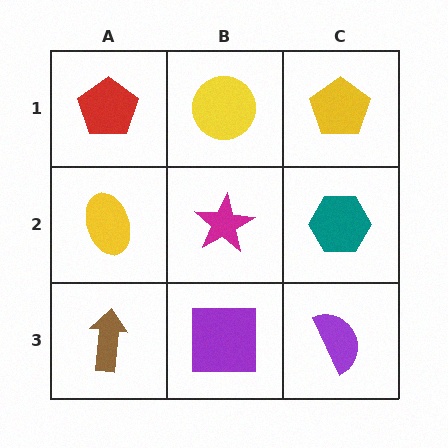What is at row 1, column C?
A yellow pentagon.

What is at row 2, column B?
A magenta star.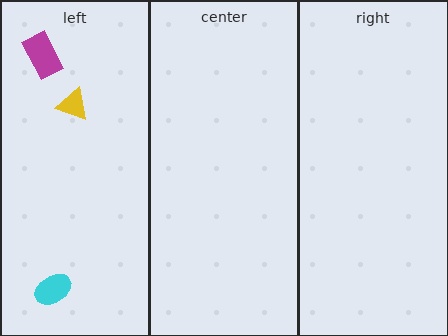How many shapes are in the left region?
3.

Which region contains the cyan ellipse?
The left region.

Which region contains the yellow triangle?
The left region.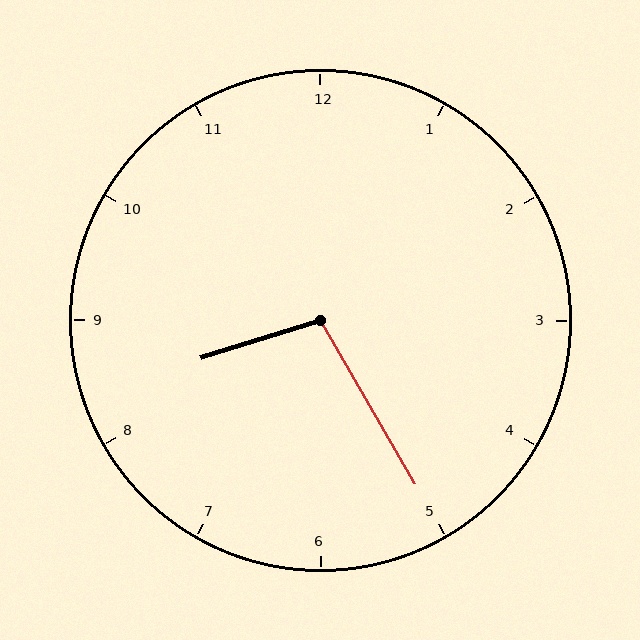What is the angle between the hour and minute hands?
Approximately 102 degrees.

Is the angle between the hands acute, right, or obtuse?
It is obtuse.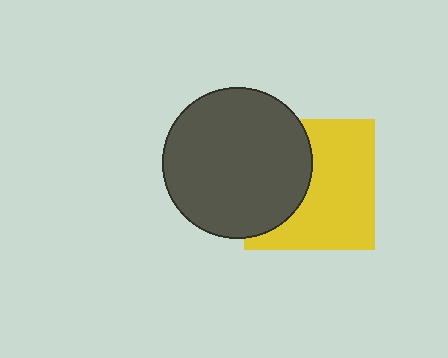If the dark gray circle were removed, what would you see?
You would see the complete yellow square.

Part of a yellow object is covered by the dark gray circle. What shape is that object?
It is a square.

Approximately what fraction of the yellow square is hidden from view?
Roughly 40% of the yellow square is hidden behind the dark gray circle.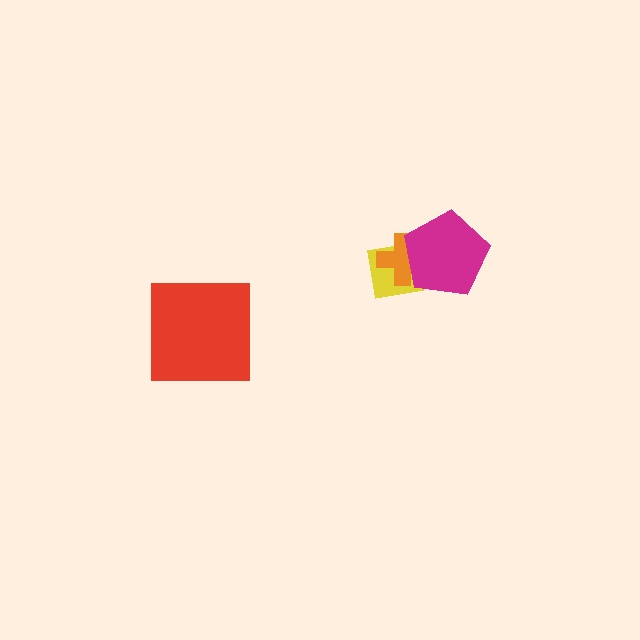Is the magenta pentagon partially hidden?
No, no other shape covers it.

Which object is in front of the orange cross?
The magenta pentagon is in front of the orange cross.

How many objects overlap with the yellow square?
2 objects overlap with the yellow square.